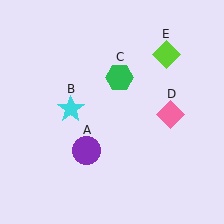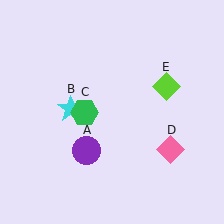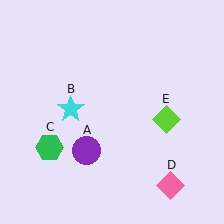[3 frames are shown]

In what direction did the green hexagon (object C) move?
The green hexagon (object C) moved down and to the left.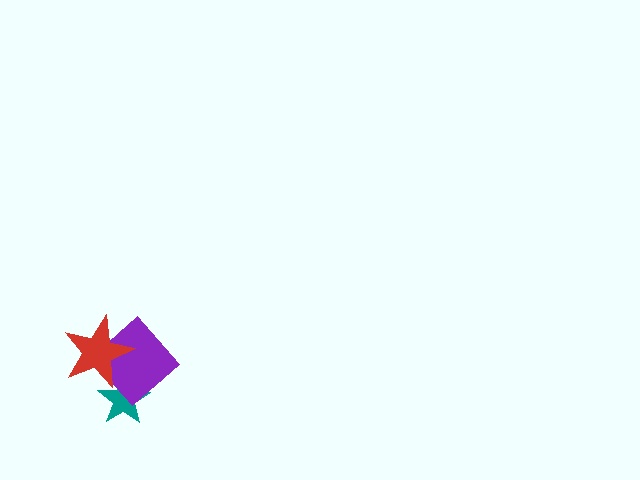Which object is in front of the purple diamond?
The red star is in front of the purple diamond.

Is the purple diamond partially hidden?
Yes, it is partially covered by another shape.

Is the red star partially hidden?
No, no other shape covers it.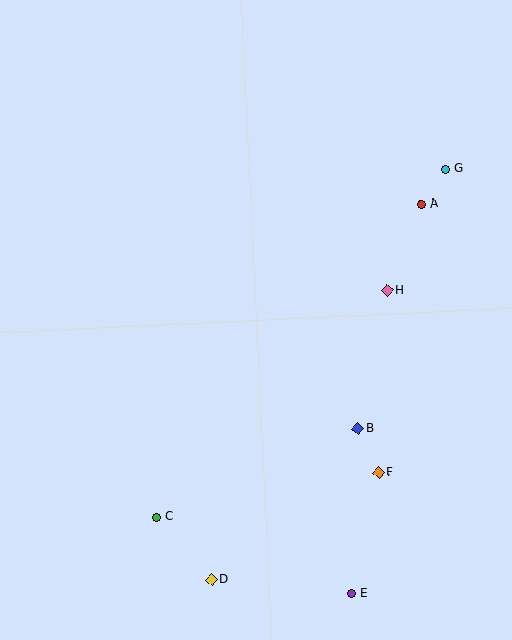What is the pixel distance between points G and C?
The distance between G and C is 453 pixels.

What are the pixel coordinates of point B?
Point B is at (358, 429).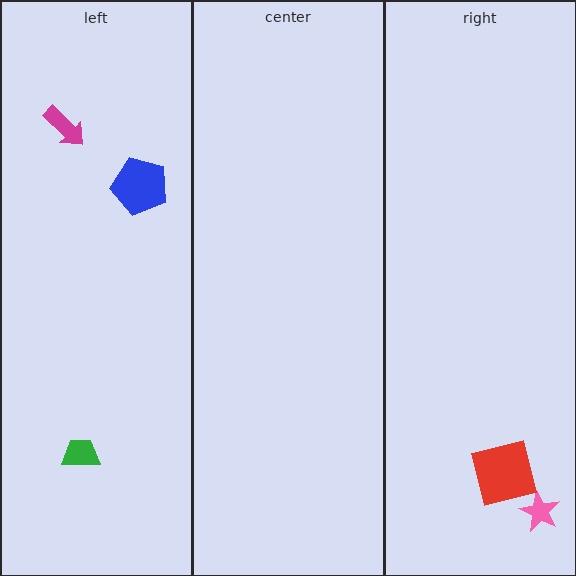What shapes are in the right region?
The pink star, the red square.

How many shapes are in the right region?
2.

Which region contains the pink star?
The right region.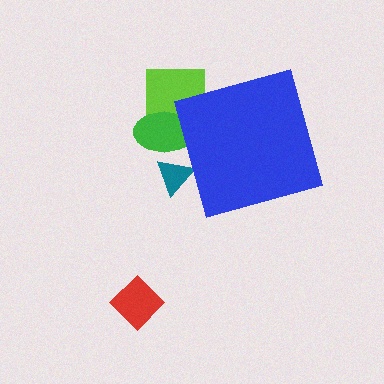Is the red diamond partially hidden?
No, the red diamond is fully visible.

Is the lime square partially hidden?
Yes, the lime square is partially hidden behind the blue diamond.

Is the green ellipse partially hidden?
Yes, the green ellipse is partially hidden behind the blue diamond.